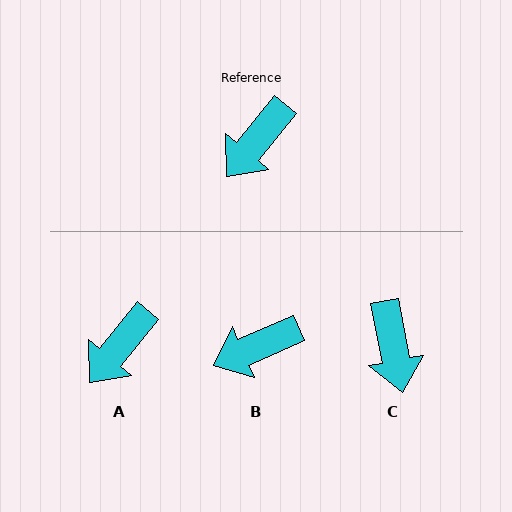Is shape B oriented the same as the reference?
No, it is off by about 28 degrees.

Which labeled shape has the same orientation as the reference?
A.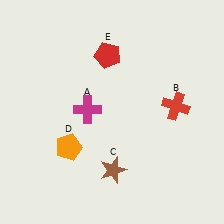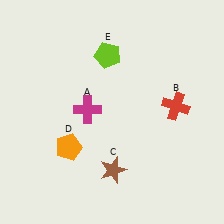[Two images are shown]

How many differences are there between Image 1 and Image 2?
There is 1 difference between the two images.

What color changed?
The pentagon (E) changed from red in Image 1 to lime in Image 2.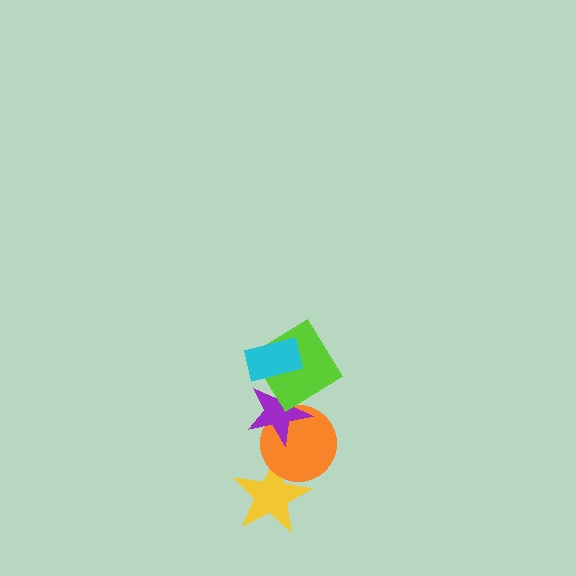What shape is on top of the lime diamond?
The cyan rectangle is on top of the lime diamond.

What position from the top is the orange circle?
The orange circle is 4th from the top.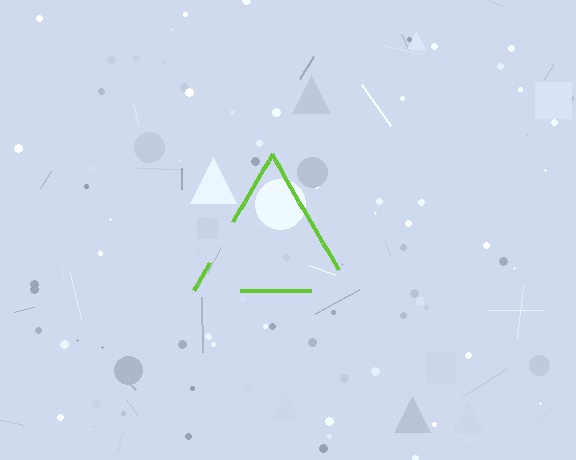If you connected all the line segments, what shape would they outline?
They would outline a triangle.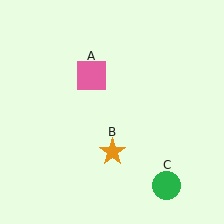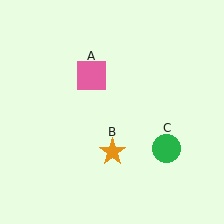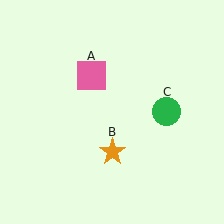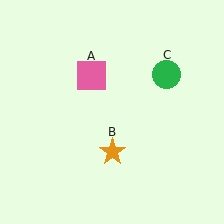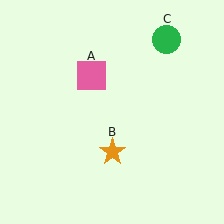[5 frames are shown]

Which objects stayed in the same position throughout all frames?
Pink square (object A) and orange star (object B) remained stationary.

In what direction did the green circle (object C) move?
The green circle (object C) moved up.